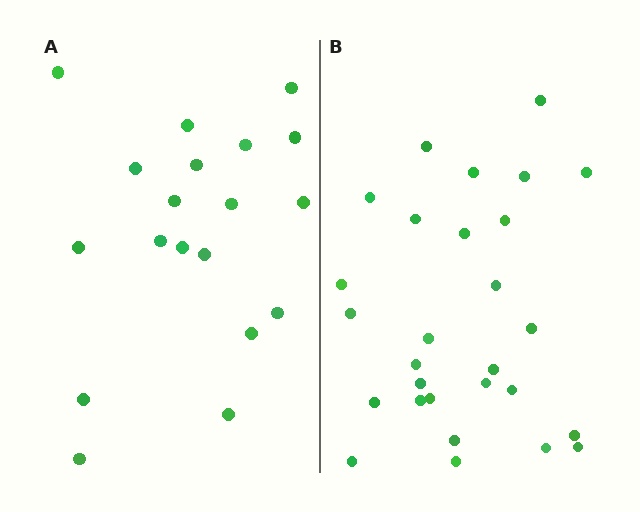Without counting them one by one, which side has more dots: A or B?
Region B (the right region) has more dots.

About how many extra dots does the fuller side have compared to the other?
Region B has roughly 8 or so more dots than region A.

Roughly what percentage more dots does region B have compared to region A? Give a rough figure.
About 45% more.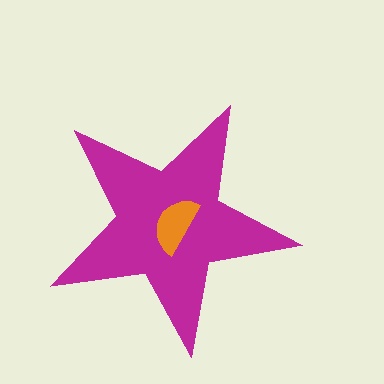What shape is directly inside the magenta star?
The orange semicircle.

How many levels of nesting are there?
2.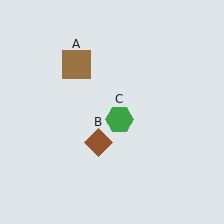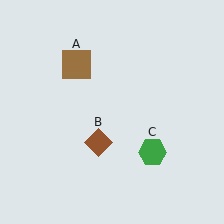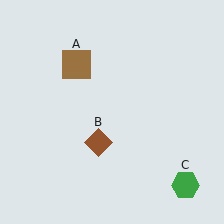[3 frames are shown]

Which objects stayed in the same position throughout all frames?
Brown square (object A) and brown diamond (object B) remained stationary.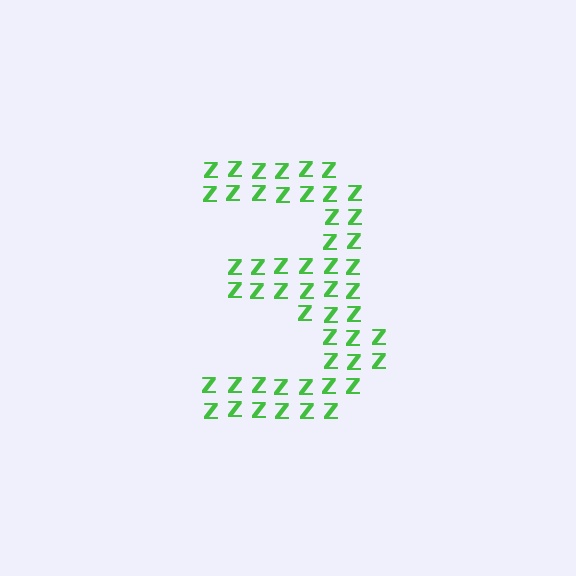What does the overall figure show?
The overall figure shows the digit 3.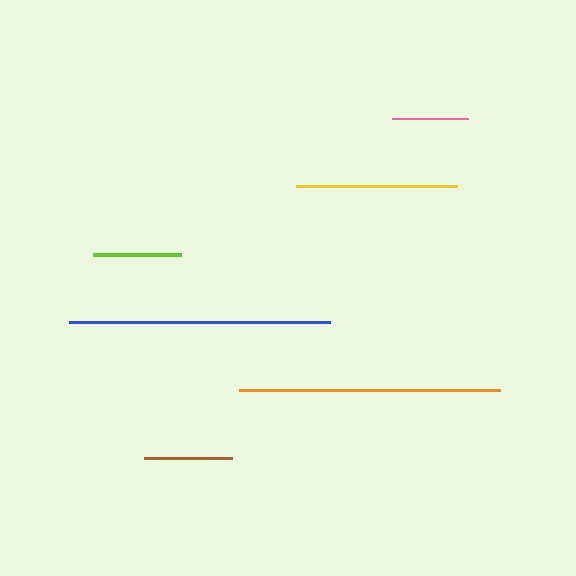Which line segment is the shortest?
The pink line is the shortest at approximately 76 pixels.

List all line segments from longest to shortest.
From longest to shortest: blue, orange, yellow, lime, brown, pink.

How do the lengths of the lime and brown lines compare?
The lime and brown lines are approximately the same length.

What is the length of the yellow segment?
The yellow segment is approximately 161 pixels long.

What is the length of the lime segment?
The lime segment is approximately 88 pixels long.